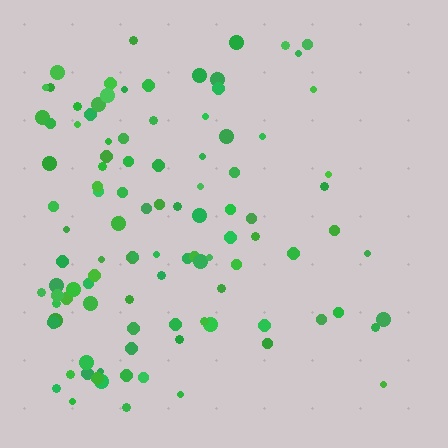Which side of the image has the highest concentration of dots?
The left.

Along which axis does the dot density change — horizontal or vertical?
Horizontal.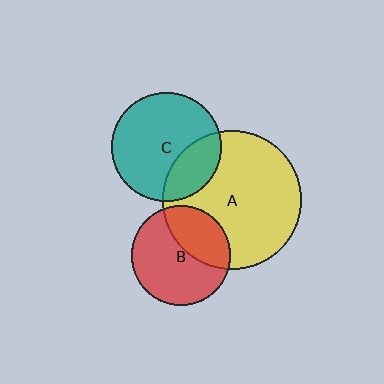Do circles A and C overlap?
Yes.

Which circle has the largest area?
Circle A (yellow).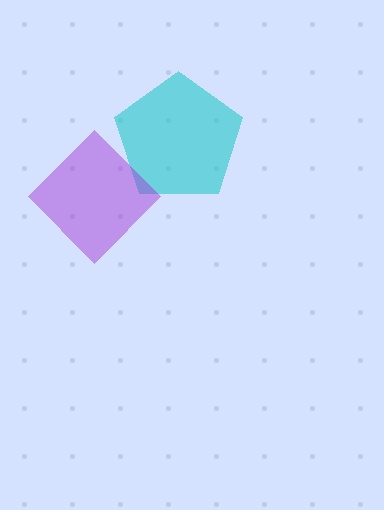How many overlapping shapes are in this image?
There are 2 overlapping shapes in the image.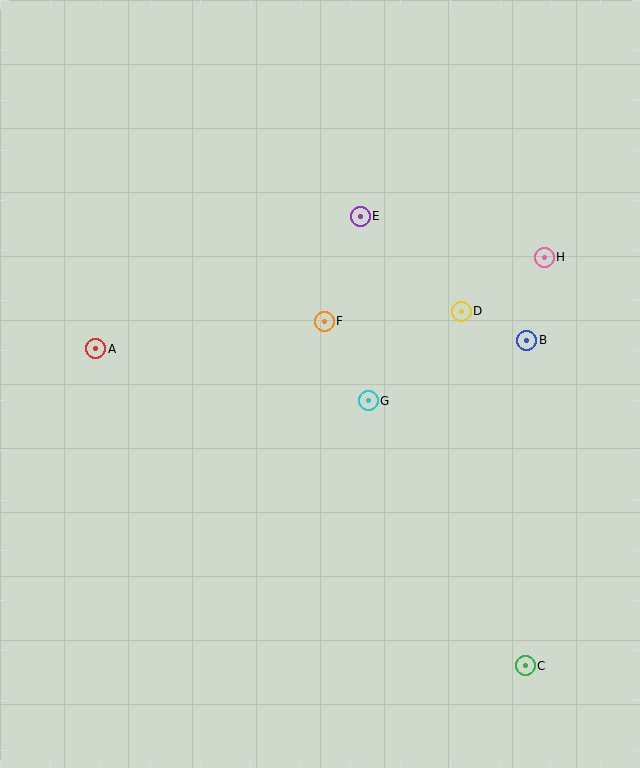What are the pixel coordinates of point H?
Point H is at (544, 257).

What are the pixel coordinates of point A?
Point A is at (96, 349).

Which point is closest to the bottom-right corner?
Point C is closest to the bottom-right corner.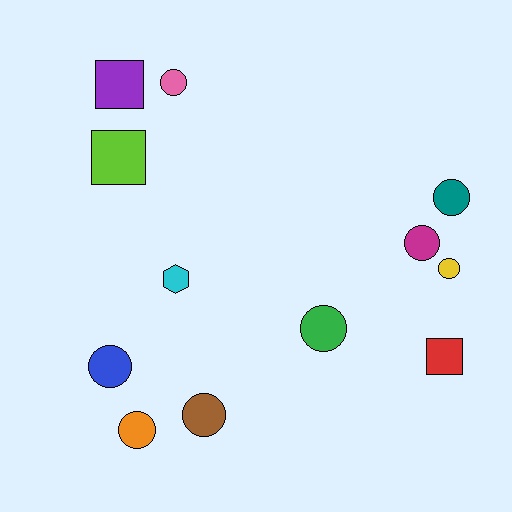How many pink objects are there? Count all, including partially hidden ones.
There is 1 pink object.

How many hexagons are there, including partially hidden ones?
There is 1 hexagon.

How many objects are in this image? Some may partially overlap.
There are 12 objects.